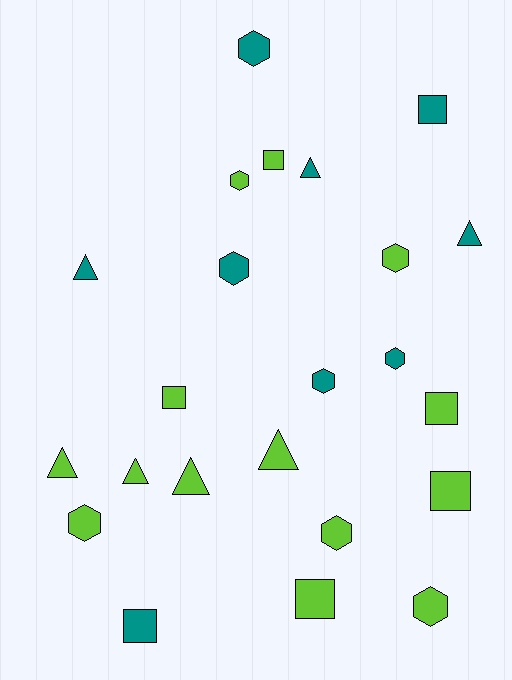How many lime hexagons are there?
There are 5 lime hexagons.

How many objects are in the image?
There are 23 objects.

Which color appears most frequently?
Lime, with 14 objects.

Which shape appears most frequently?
Hexagon, with 9 objects.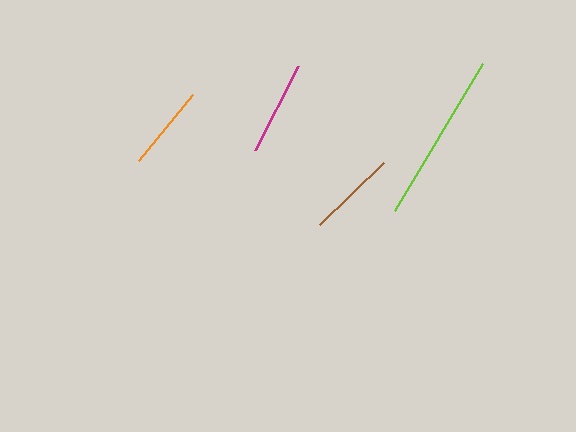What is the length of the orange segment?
The orange segment is approximately 86 pixels long.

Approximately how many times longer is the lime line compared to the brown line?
The lime line is approximately 1.9 times the length of the brown line.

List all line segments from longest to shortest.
From longest to shortest: lime, magenta, brown, orange.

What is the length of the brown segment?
The brown segment is approximately 89 pixels long.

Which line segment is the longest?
The lime line is the longest at approximately 172 pixels.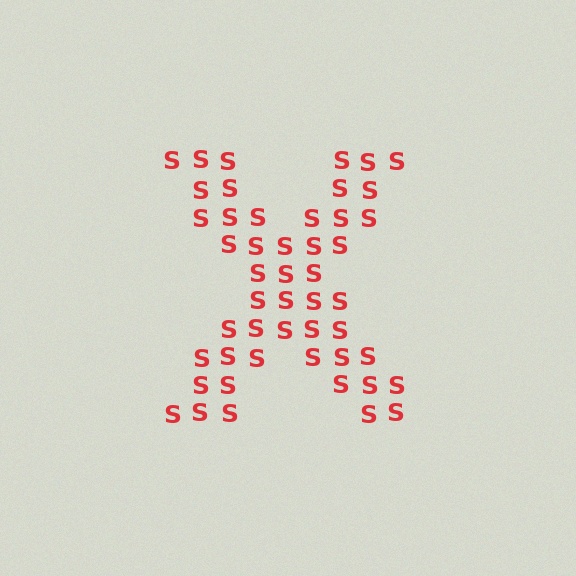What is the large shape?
The large shape is the letter X.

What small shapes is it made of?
It is made of small letter S's.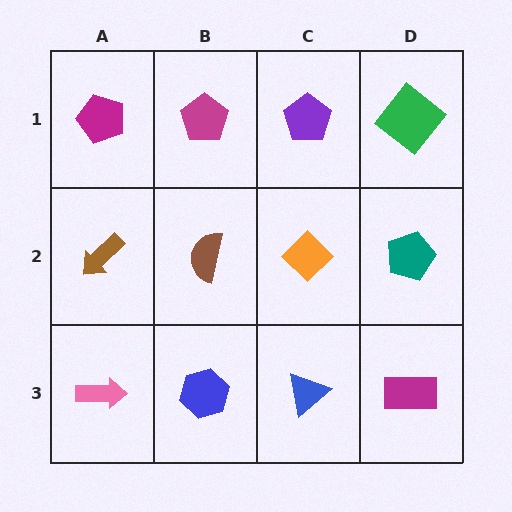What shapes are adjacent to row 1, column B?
A brown semicircle (row 2, column B), a magenta pentagon (row 1, column A), a purple pentagon (row 1, column C).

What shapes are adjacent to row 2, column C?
A purple pentagon (row 1, column C), a blue triangle (row 3, column C), a brown semicircle (row 2, column B), a teal pentagon (row 2, column D).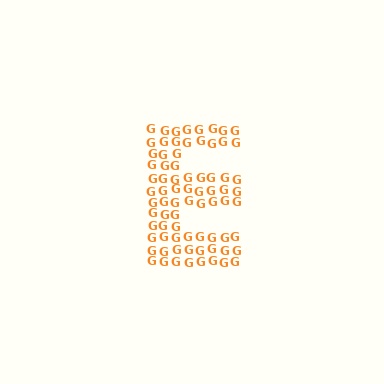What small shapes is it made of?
It is made of small letter G's.